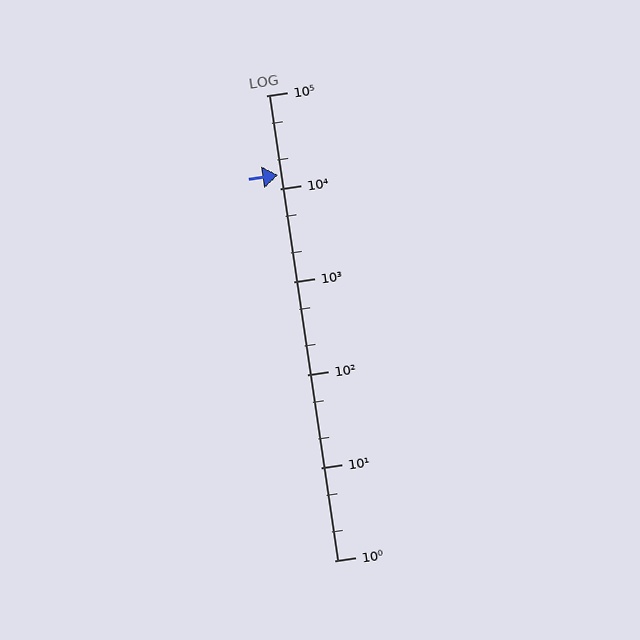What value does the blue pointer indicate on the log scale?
The pointer indicates approximately 14000.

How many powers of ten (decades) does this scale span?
The scale spans 5 decades, from 1 to 100000.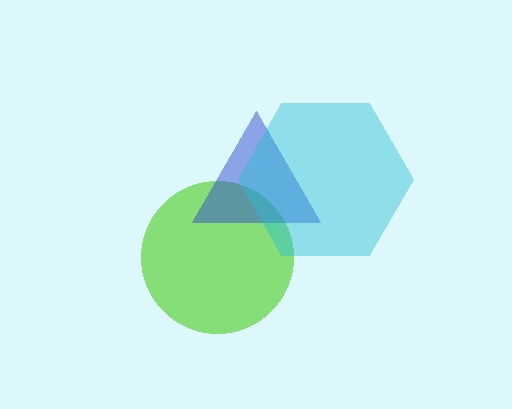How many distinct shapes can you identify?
There are 3 distinct shapes: a lime circle, a blue triangle, a cyan hexagon.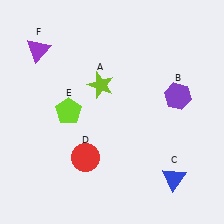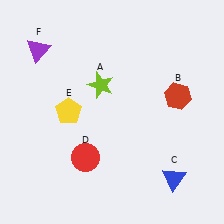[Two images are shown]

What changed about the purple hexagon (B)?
In Image 1, B is purple. In Image 2, it changed to red.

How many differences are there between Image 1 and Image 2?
There are 2 differences between the two images.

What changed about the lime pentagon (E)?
In Image 1, E is lime. In Image 2, it changed to yellow.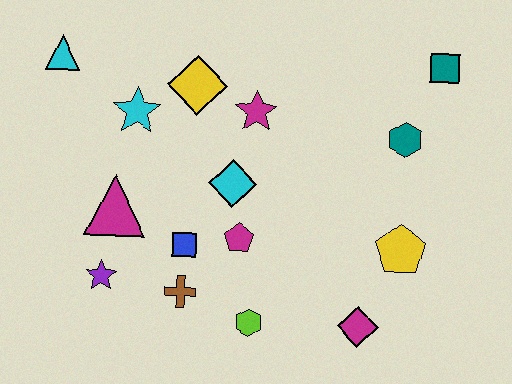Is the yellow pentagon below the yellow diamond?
Yes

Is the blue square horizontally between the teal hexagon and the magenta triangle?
Yes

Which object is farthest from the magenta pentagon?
The teal square is farthest from the magenta pentagon.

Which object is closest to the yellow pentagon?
The magenta diamond is closest to the yellow pentagon.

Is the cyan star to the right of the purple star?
Yes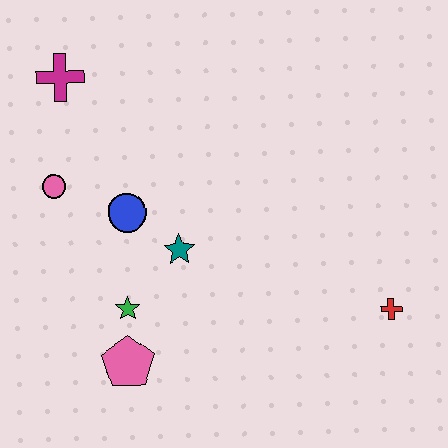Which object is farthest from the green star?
The red cross is farthest from the green star.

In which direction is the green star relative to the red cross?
The green star is to the left of the red cross.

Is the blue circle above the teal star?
Yes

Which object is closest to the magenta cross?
The pink circle is closest to the magenta cross.